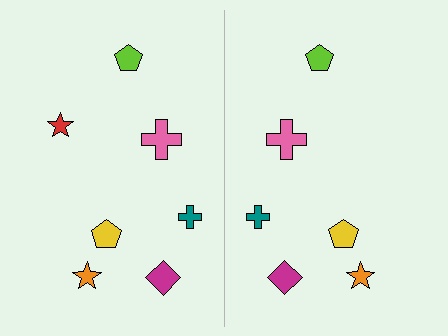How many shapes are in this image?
There are 13 shapes in this image.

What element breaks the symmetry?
A red star is missing from the right side.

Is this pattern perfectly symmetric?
No, the pattern is not perfectly symmetric. A red star is missing from the right side.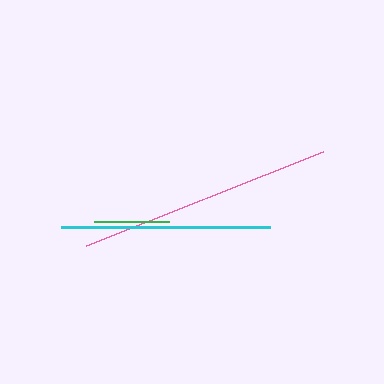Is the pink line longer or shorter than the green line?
The pink line is longer than the green line.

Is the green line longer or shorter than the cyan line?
The cyan line is longer than the green line.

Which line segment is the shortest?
The green line is the shortest at approximately 75 pixels.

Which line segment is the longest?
The pink line is the longest at approximately 256 pixels.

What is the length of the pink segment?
The pink segment is approximately 256 pixels long.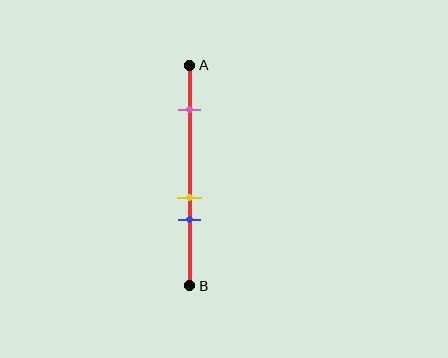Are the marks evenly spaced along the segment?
No, the marks are not evenly spaced.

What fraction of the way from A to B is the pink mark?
The pink mark is approximately 20% (0.2) of the way from A to B.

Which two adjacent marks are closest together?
The yellow and blue marks are the closest adjacent pair.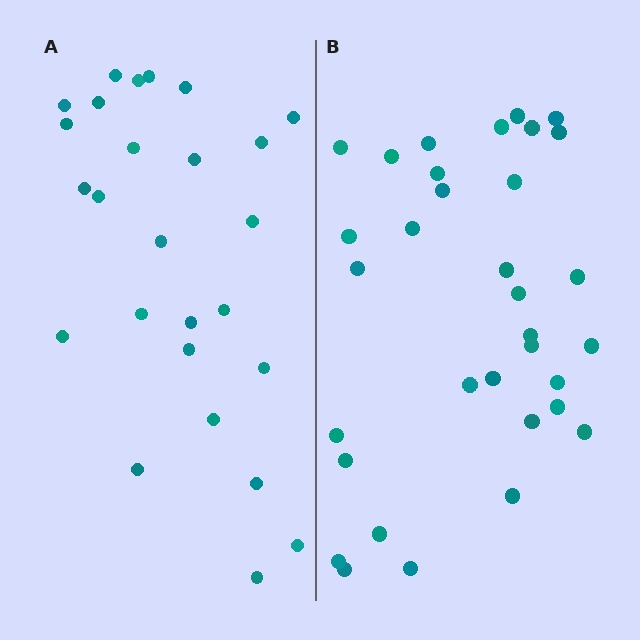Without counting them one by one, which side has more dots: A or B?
Region B (the right region) has more dots.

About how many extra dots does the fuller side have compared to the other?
Region B has roughly 8 or so more dots than region A.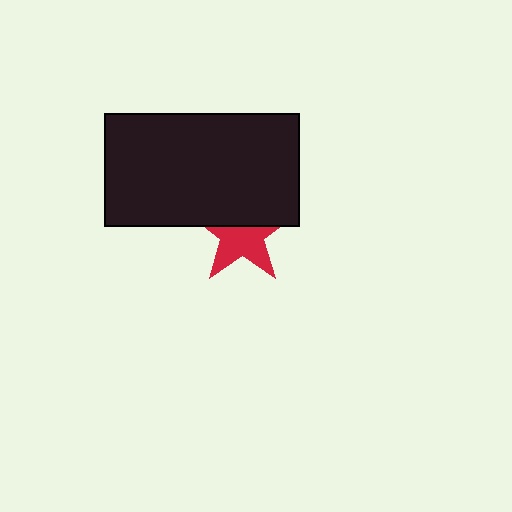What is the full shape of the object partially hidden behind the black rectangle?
The partially hidden object is a red star.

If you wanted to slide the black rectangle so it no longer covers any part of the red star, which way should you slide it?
Slide it up — that is the most direct way to separate the two shapes.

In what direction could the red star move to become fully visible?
The red star could move down. That would shift it out from behind the black rectangle entirely.